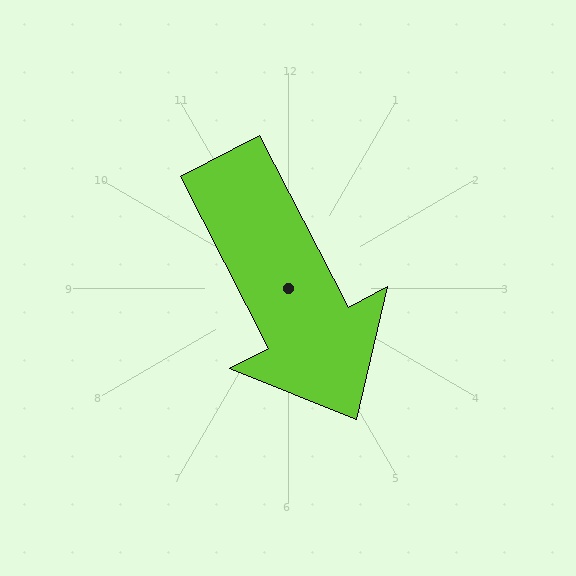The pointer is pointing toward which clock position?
Roughly 5 o'clock.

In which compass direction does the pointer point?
Southeast.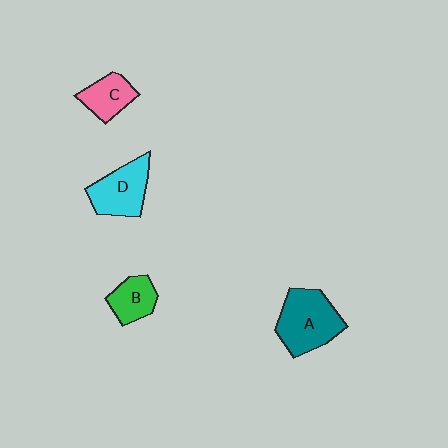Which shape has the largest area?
Shape A (teal).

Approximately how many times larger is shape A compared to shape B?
Approximately 1.9 times.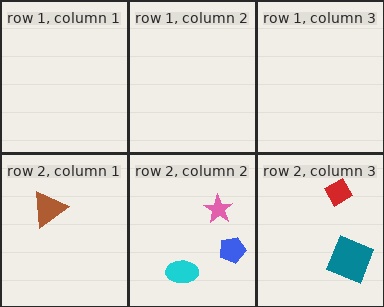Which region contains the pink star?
The row 2, column 2 region.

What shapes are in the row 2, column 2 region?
The cyan ellipse, the pink star, the blue pentagon.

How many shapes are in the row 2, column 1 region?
1.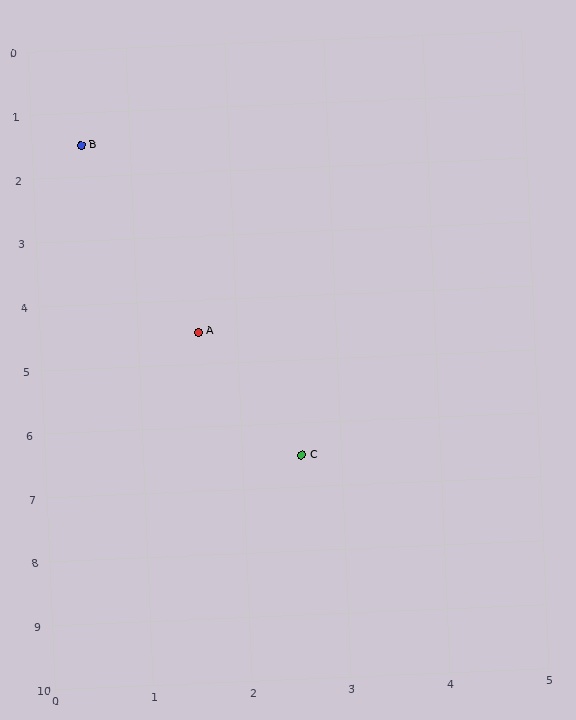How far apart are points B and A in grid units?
Points B and A are about 3.2 grid units apart.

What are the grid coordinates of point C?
Point C is at approximately (2.6, 6.5).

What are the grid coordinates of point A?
Point A is at approximately (1.6, 4.5).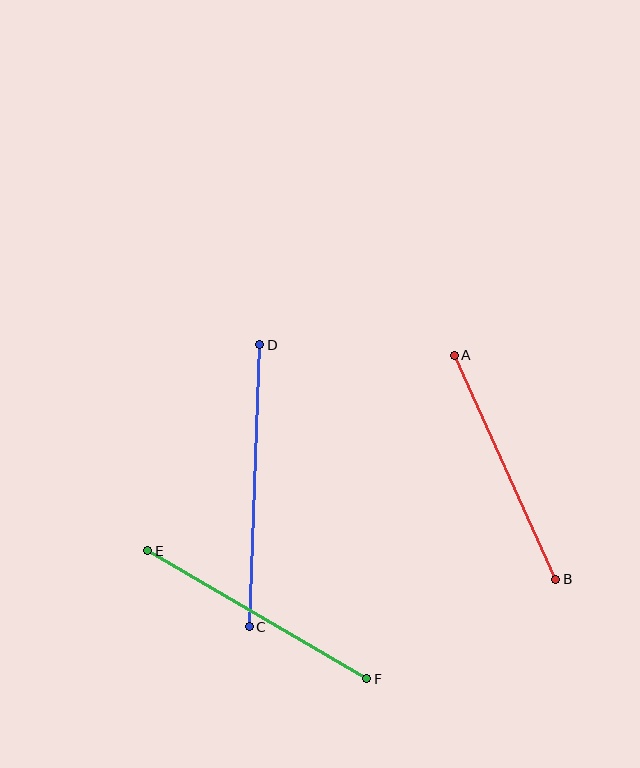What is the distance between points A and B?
The distance is approximately 246 pixels.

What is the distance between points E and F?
The distance is approximately 254 pixels.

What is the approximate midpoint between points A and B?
The midpoint is at approximately (505, 467) pixels.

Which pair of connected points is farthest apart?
Points C and D are farthest apart.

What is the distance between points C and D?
The distance is approximately 282 pixels.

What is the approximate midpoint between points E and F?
The midpoint is at approximately (257, 615) pixels.